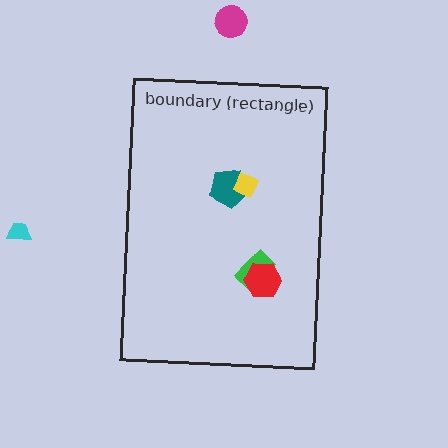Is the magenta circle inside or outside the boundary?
Outside.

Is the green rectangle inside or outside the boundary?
Inside.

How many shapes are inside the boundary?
4 inside, 2 outside.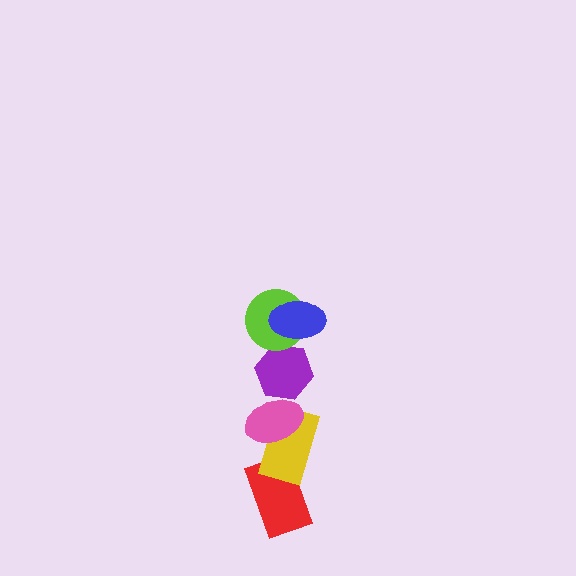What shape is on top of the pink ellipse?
The purple hexagon is on top of the pink ellipse.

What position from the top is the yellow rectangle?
The yellow rectangle is 5th from the top.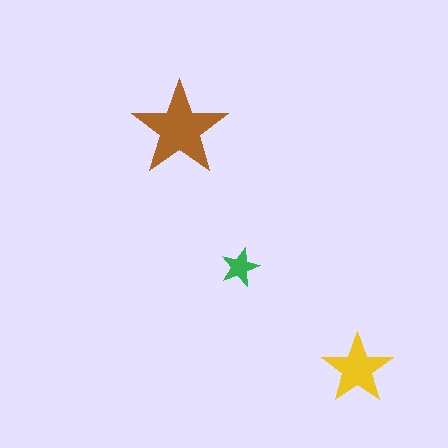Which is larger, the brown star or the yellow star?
The brown one.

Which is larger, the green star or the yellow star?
The yellow one.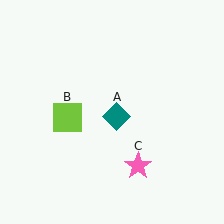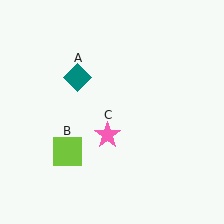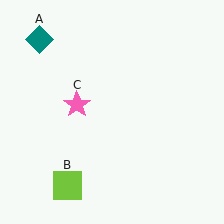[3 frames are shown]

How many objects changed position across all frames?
3 objects changed position: teal diamond (object A), lime square (object B), pink star (object C).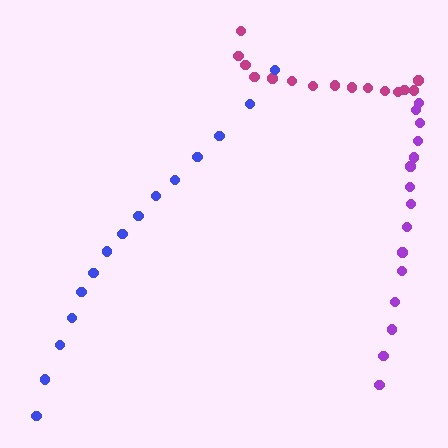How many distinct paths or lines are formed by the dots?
There are 3 distinct paths.